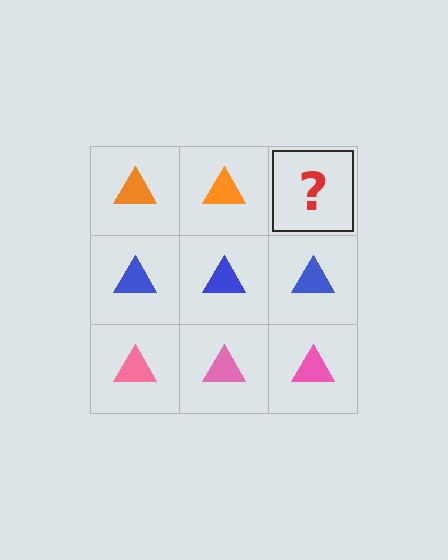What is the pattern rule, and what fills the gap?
The rule is that each row has a consistent color. The gap should be filled with an orange triangle.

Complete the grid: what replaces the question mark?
The question mark should be replaced with an orange triangle.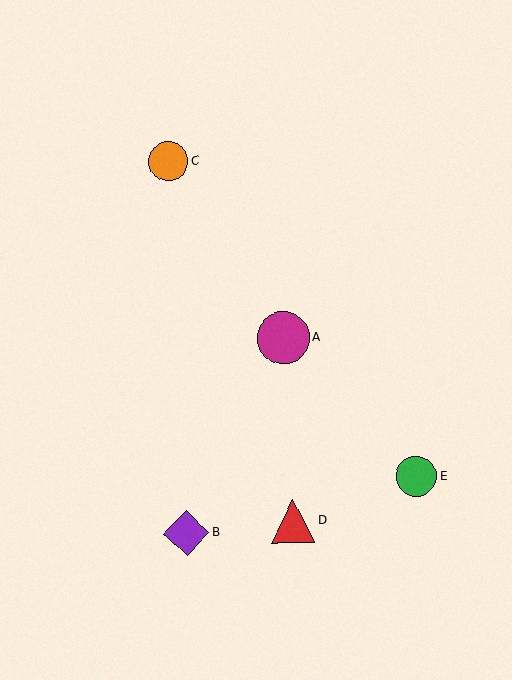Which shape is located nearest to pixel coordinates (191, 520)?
The purple diamond (labeled B) at (186, 533) is nearest to that location.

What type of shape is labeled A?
Shape A is a magenta circle.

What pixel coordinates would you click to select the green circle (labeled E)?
Click at (416, 476) to select the green circle E.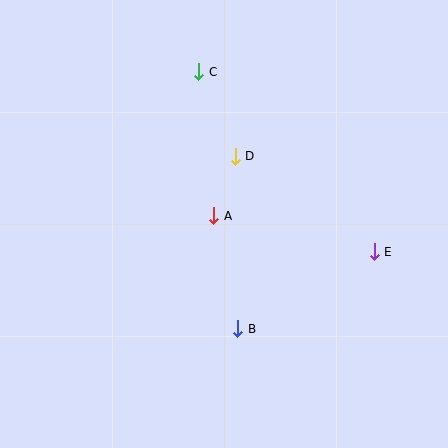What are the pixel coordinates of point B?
Point B is at (238, 329).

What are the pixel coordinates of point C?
Point C is at (199, 72).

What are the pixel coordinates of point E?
Point E is at (374, 252).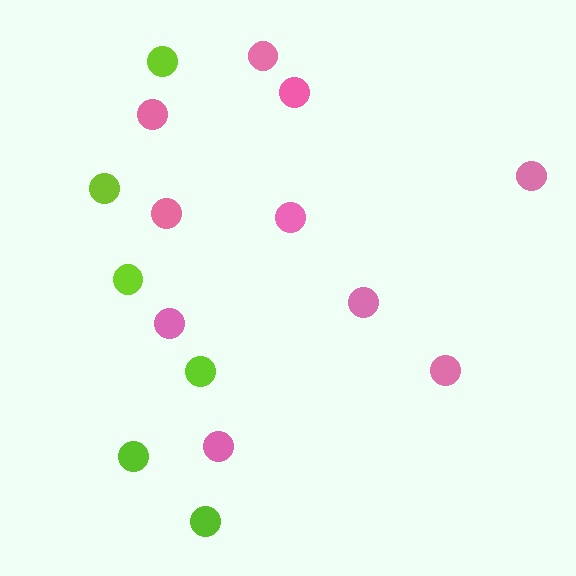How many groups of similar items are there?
There are 2 groups: one group of pink circles (10) and one group of lime circles (6).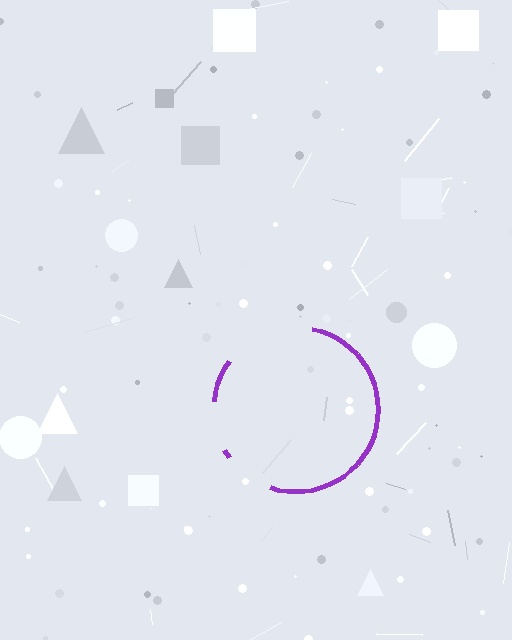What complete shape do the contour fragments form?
The contour fragments form a circle.